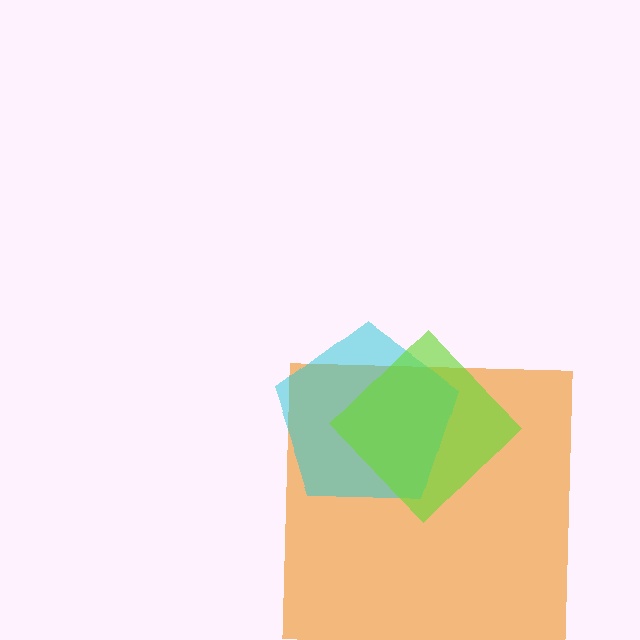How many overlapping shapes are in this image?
There are 3 overlapping shapes in the image.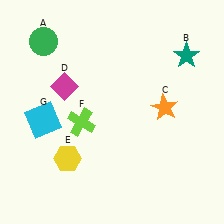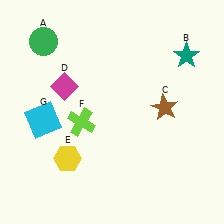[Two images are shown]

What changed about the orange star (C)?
In Image 1, C is orange. In Image 2, it changed to brown.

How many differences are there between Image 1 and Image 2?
There is 1 difference between the two images.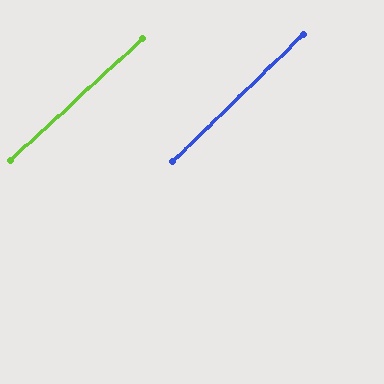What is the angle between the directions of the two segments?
Approximately 1 degree.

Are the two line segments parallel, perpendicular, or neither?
Parallel — their directions differ by only 1.4°.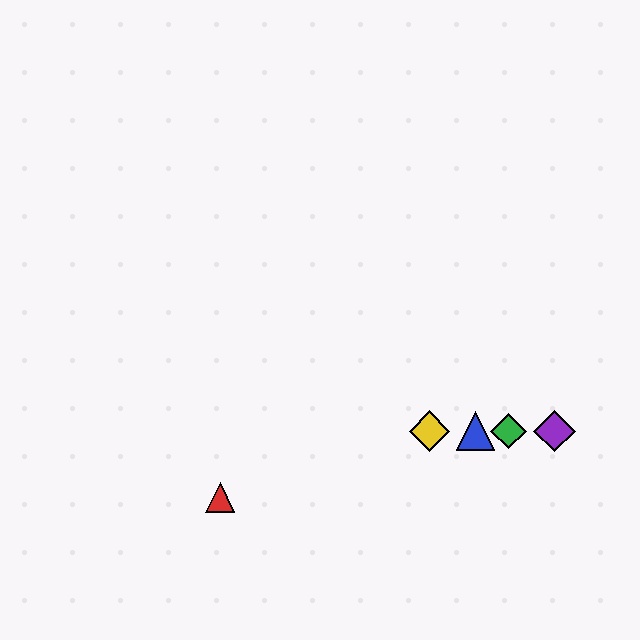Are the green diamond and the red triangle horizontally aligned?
No, the green diamond is at y≈431 and the red triangle is at y≈498.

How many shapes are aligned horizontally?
4 shapes (the blue triangle, the green diamond, the yellow diamond, the purple diamond) are aligned horizontally.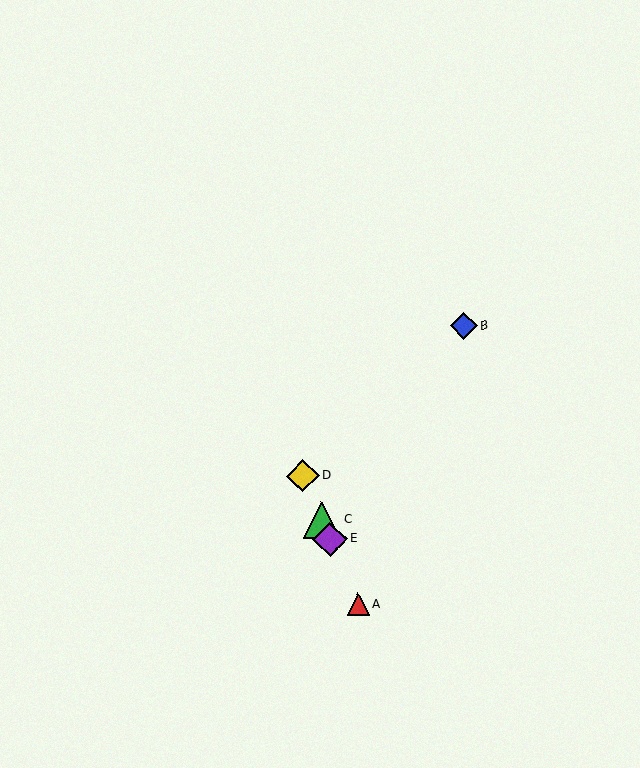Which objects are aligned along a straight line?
Objects A, C, D, E are aligned along a straight line.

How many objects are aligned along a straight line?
4 objects (A, C, D, E) are aligned along a straight line.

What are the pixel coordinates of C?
Object C is at (322, 520).